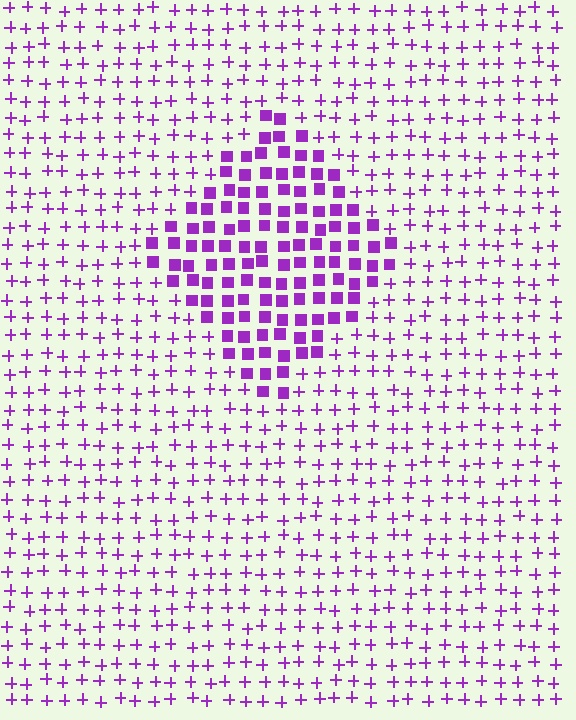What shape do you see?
I see a diamond.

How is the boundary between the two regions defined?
The boundary is defined by a change in element shape: squares inside vs. plus signs outside. All elements share the same color and spacing.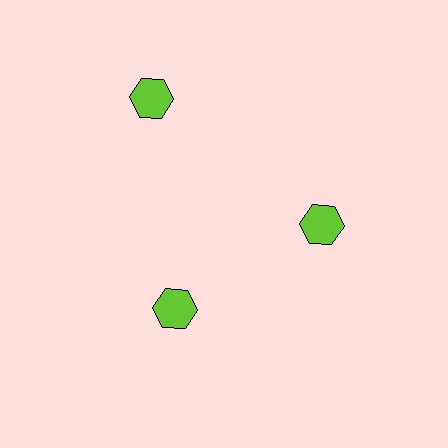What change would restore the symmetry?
The symmetry would be restored by moving it inward, back onto the ring so that all 3 hexagons sit at equal angles and equal distance from the center.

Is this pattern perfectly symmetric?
No. The 3 lime hexagons are arranged in a ring, but one element near the 11 o'clock position is pushed outward from the center, breaking the 3-fold rotational symmetry.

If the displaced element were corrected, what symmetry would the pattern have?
It would have 3-fold rotational symmetry — the pattern would map onto itself every 120 degrees.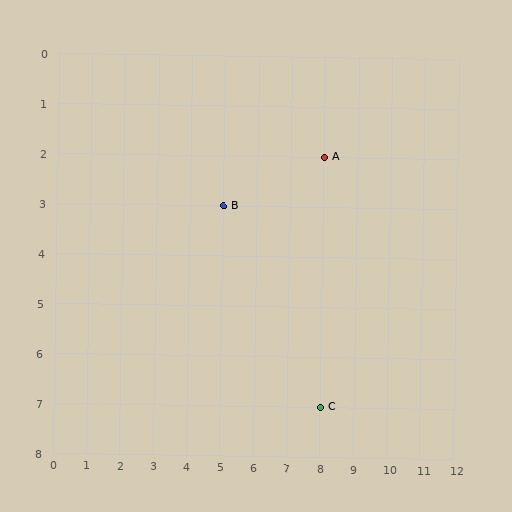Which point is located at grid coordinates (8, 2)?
Point A is at (8, 2).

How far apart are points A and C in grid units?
Points A and C are 5 rows apart.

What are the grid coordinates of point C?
Point C is at grid coordinates (8, 7).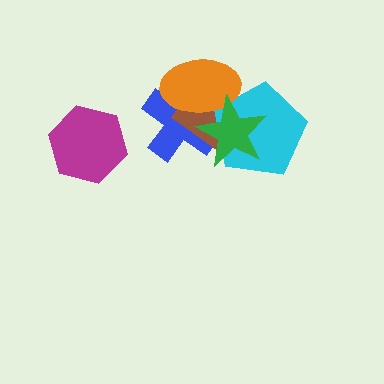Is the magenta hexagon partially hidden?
No, no other shape covers it.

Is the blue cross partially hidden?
Yes, it is partially covered by another shape.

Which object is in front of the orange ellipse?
The green star is in front of the orange ellipse.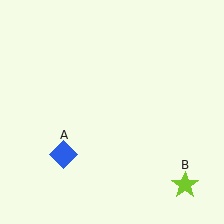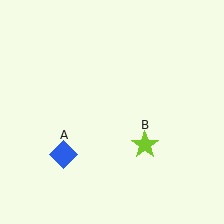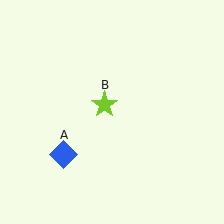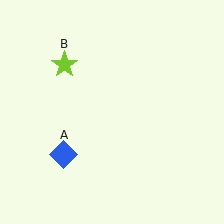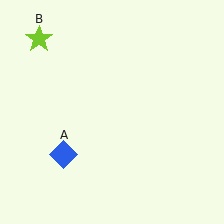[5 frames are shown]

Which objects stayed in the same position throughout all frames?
Blue diamond (object A) remained stationary.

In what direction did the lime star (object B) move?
The lime star (object B) moved up and to the left.